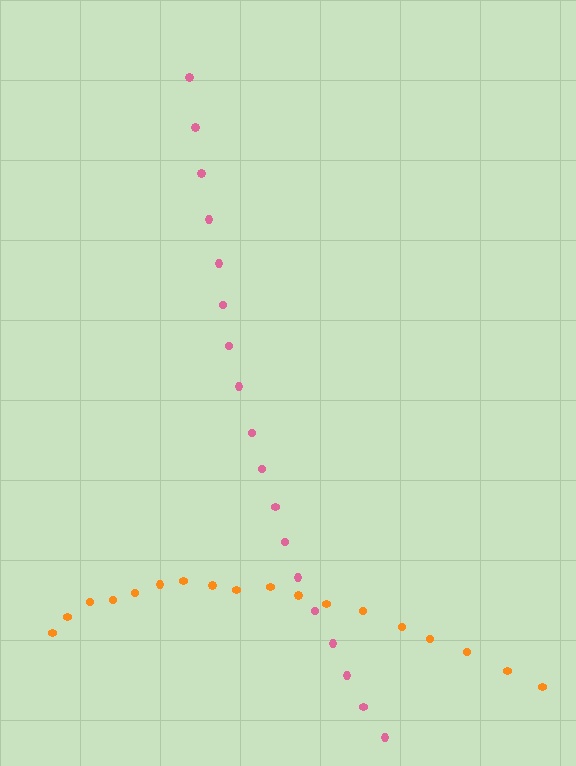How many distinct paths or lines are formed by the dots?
There are 2 distinct paths.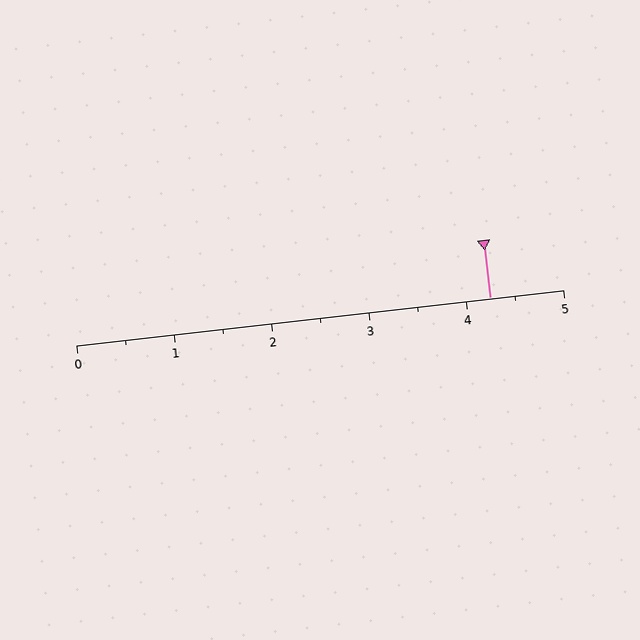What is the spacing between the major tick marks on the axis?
The major ticks are spaced 1 apart.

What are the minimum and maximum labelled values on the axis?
The axis runs from 0 to 5.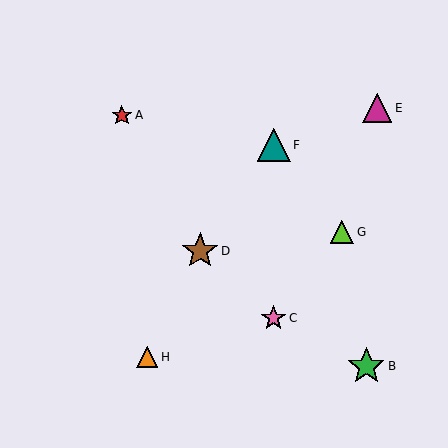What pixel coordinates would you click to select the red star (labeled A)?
Click at (122, 115) to select the red star A.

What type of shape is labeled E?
Shape E is a magenta triangle.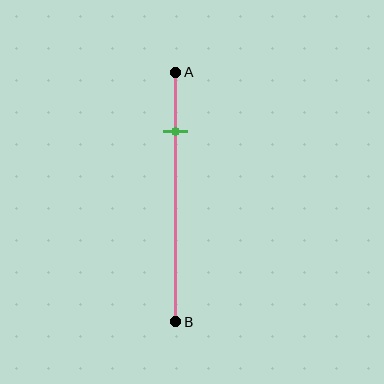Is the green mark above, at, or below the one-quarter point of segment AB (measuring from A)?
The green mark is approximately at the one-quarter point of segment AB.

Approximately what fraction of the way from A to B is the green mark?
The green mark is approximately 25% of the way from A to B.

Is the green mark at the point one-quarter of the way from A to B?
Yes, the mark is approximately at the one-quarter point.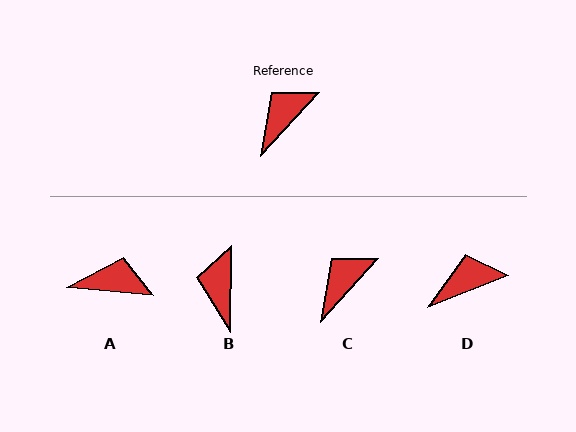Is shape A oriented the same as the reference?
No, it is off by about 53 degrees.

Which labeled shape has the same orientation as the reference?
C.